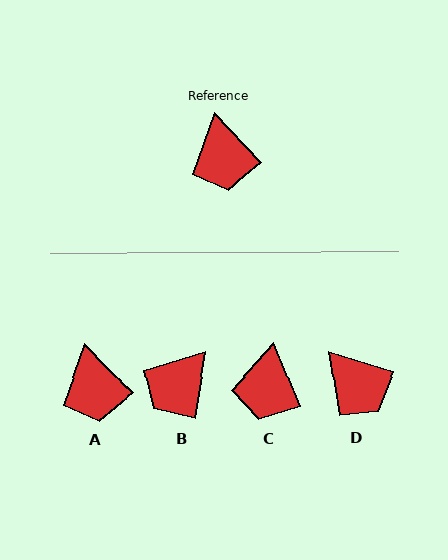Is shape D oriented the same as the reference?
No, it is off by about 29 degrees.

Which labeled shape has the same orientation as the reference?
A.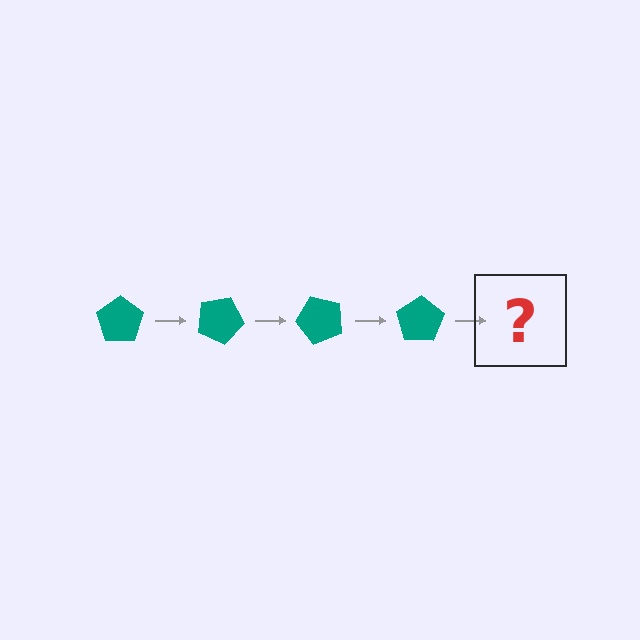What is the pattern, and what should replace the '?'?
The pattern is that the pentagon rotates 25 degrees each step. The '?' should be a teal pentagon rotated 100 degrees.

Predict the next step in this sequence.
The next step is a teal pentagon rotated 100 degrees.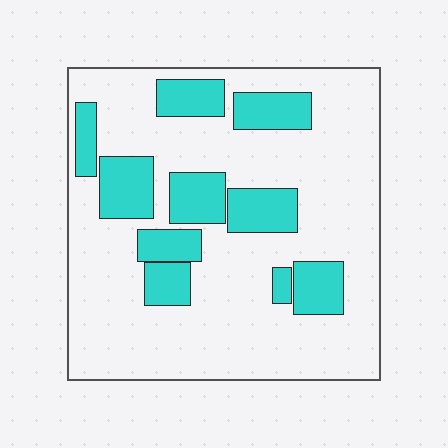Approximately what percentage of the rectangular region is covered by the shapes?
Approximately 25%.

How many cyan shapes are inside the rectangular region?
10.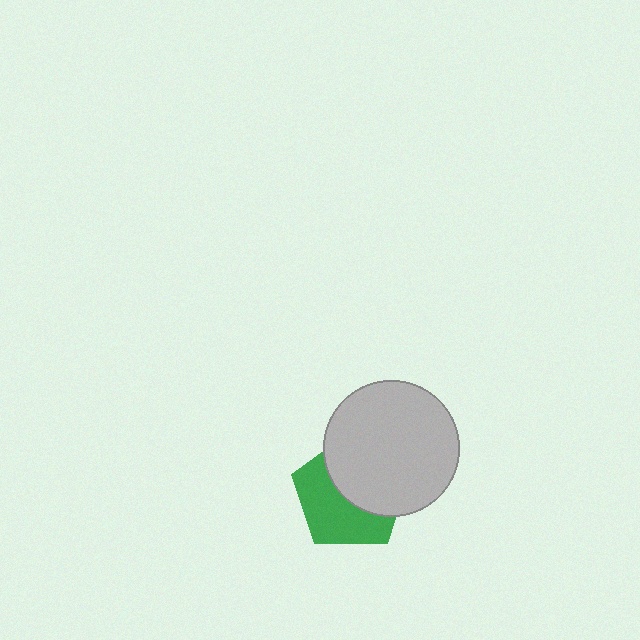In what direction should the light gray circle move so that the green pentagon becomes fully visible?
The light gray circle should move toward the upper-right. That is the shortest direction to clear the overlap and leave the green pentagon fully visible.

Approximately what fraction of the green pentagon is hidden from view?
Roughly 50% of the green pentagon is hidden behind the light gray circle.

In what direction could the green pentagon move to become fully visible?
The green pentagon could move toward the lower-left. That would shift it out from behind the light gray circle entirely.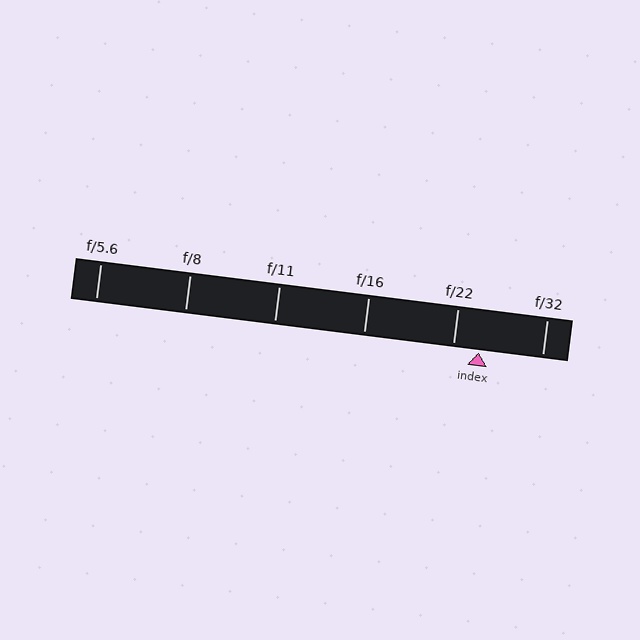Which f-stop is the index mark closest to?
The index mark is closest to f/22.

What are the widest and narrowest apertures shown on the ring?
The widest aperture shown is f/5.6 and the narrowest is f/32.